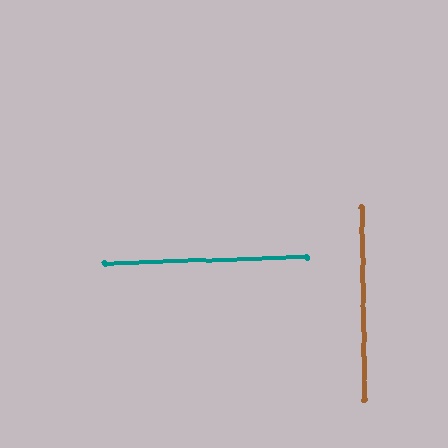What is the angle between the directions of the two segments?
Approximately 89 degrees.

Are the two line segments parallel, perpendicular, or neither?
Perpendicular — they meet at approximately 89°.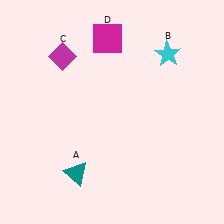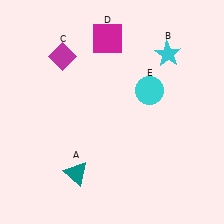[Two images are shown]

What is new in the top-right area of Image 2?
A cyan circle (E) was added in the top-right area of Image 2.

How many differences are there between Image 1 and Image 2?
There is 1 difference between the two images.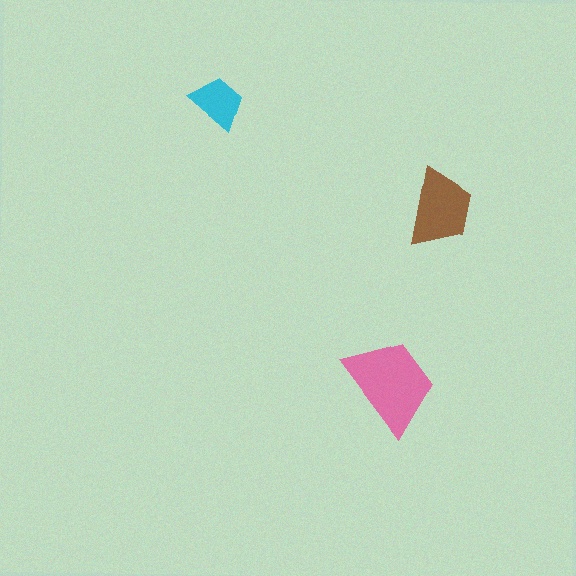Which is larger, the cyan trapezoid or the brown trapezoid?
The brown one.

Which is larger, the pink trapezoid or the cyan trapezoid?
The pink one.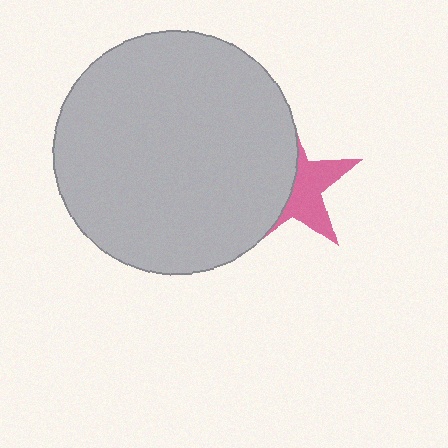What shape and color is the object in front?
The object in front is a light gray circle.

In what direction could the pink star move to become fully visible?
The pink star could move right. That would shift it out from behind the light gray circle entirely.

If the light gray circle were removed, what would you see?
You would see the complete pink star.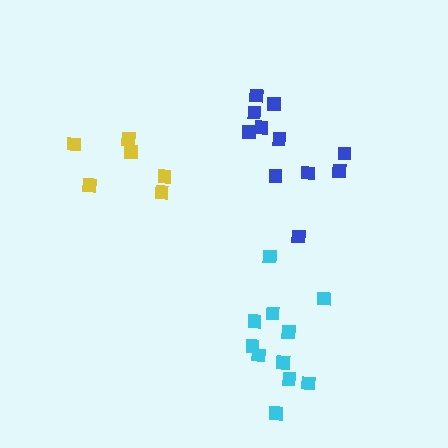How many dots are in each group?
Group 1: 6 dots, Group 2: 11 dots, Group 3: 11 dots (28 total).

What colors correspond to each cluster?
The clusters are colored: yellow, blue, cyan.